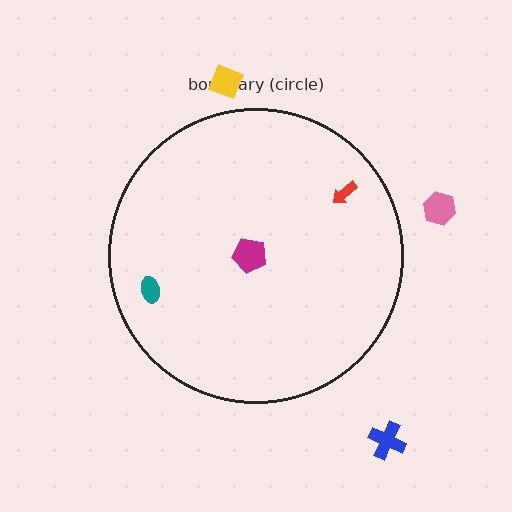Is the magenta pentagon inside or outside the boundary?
Inside.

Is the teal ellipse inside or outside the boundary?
Inside.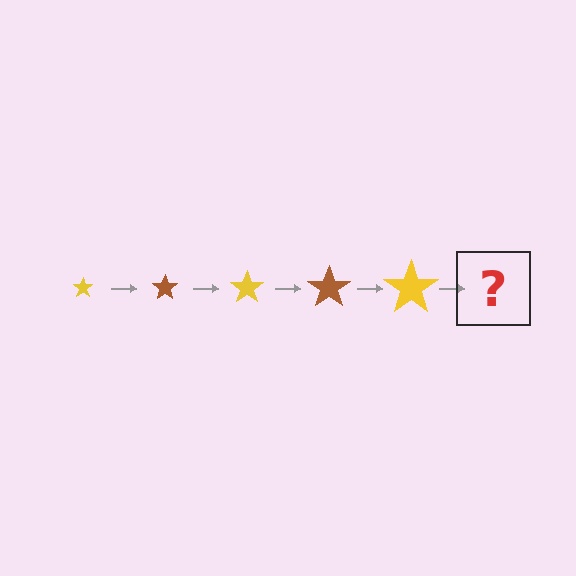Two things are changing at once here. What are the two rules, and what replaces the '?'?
The two rules are that the star grows larger each step and the color cycles through yellow and brown. The '?' should be a brown star, larger than the previous one.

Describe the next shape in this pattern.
It should be a brown star, larger than the previous one.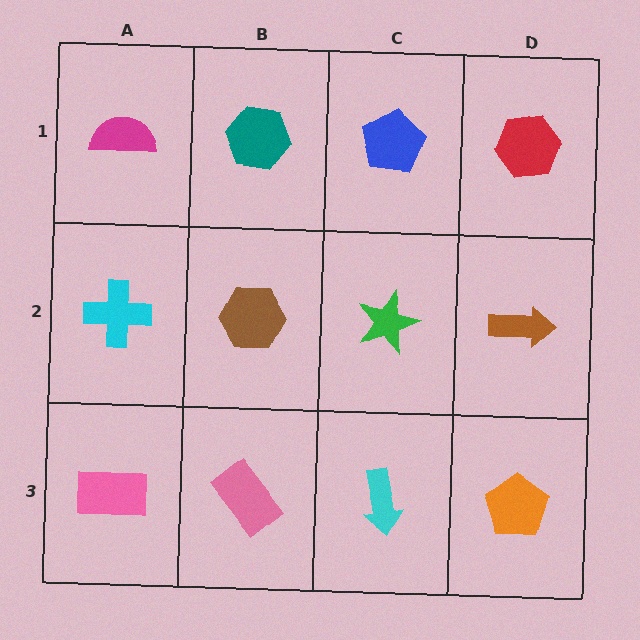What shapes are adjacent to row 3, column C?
A green star (row 2, column C), a pink rectangle (row 3, column B), an orange pentagon (row 3, column D).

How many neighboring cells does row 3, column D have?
2.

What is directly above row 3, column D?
A brown arrow.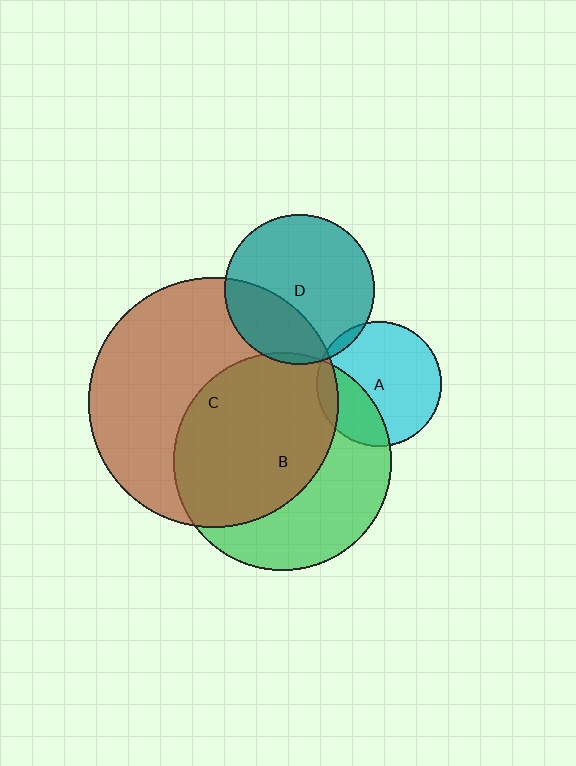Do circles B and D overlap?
Yes.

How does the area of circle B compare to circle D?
Approximately 2.1 times.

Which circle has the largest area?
Circle C (brown).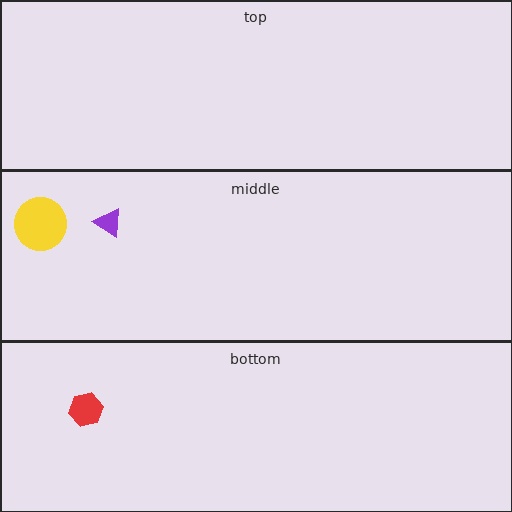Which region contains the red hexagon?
The bottom region.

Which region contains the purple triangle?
The middle region.